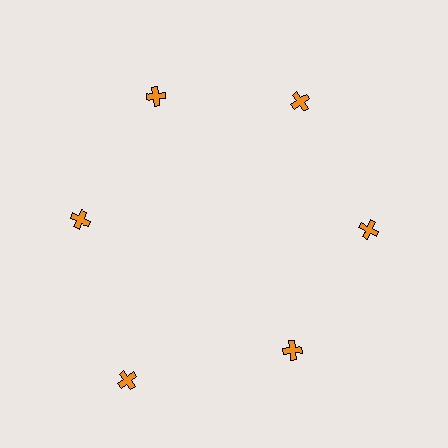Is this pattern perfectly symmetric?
No. The 6 orange crosses are arranged in a ring, but one element near the 7 o'clock position is pushed outward from the center, breaking the 6-fold rotational symmetry.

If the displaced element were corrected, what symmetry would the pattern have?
It would have 6-fold rotational symmetry — the pattern would map onto itself every 60 degrees.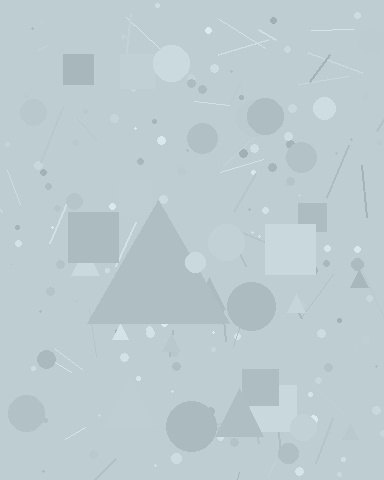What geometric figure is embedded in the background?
A triangle is embedded in the background.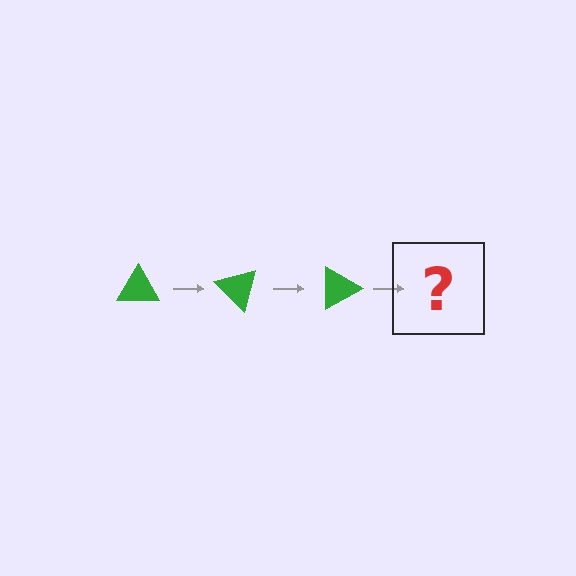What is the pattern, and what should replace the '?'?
The pattern is that the triangle rotates 45 degrees each step. The '?' should be a green triangle rotated 135 degrees.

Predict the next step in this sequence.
The next step is a green triangle rotated 135 degrees.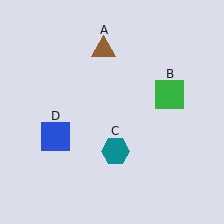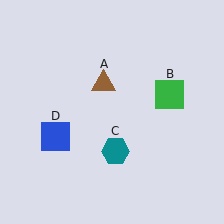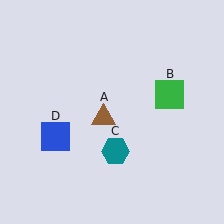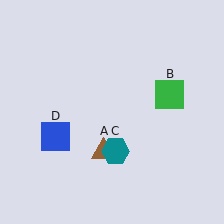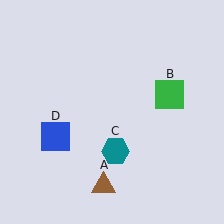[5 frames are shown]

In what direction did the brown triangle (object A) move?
The brown triangle (object A) moved down.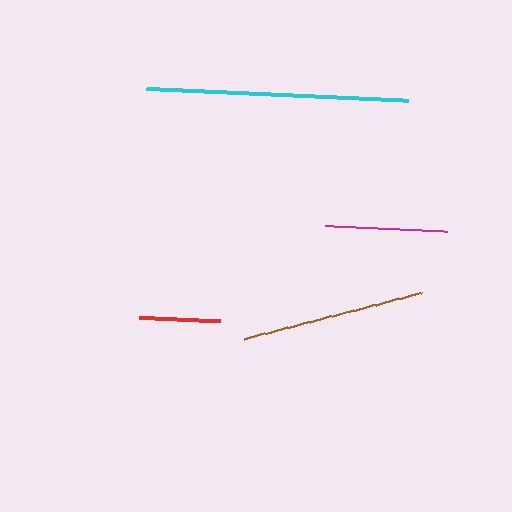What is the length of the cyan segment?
The cyan segment is approximately 262 pixels long.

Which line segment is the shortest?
The red line is the shortest at approximately 81 pixels.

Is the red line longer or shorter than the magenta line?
The magenta line is longer than the red line.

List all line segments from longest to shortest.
From longest to shortest: cyan, brown, magenta, red.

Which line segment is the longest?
The cyan line is the longest at approximately 262 pixels.